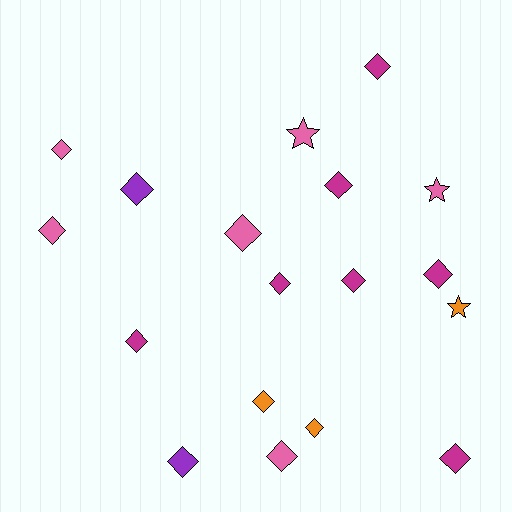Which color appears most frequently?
Magenta, with 7 objects.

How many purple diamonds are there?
There are 2 purple diamonds.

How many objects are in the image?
There are 18 objects.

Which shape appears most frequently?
Diamond, with 15 objects.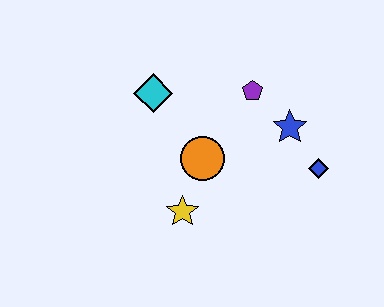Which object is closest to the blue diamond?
The blue star is closest to the blue diamond.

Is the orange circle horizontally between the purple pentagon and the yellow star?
Yes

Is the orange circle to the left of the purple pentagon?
Yes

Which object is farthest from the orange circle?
The blue diamond is farthest from the orange circle.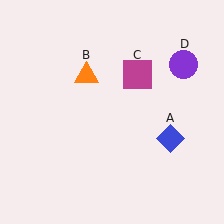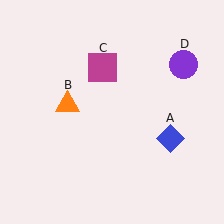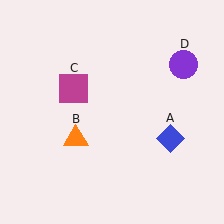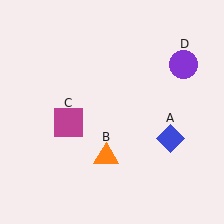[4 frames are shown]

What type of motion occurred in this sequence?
The orange triangle (object B), magenta square (object C) rotated counterclockwise around the center of the scene.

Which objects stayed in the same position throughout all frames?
Blue diamond (object A) and purple circle (object D) remained stationary.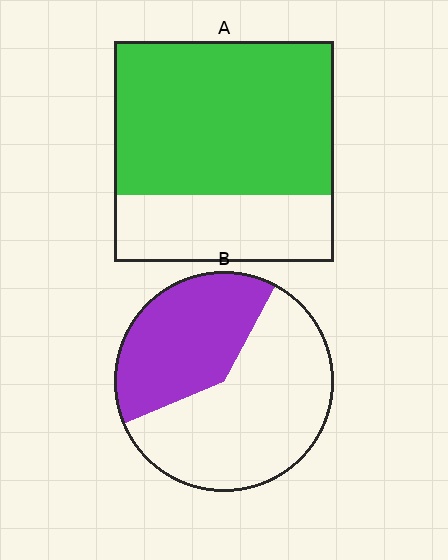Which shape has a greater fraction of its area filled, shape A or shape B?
Shape A.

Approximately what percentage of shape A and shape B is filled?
A is approximately 70% and B is approximately 40%.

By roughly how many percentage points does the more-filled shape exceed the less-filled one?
By roughly 30 percentage points (A over B).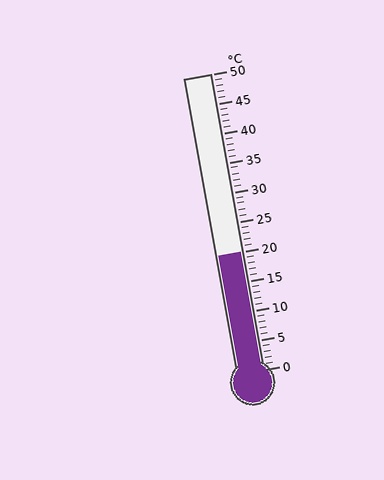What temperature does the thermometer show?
The thermometer shows approximately 20°C.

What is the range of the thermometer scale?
The thermometer scale ranges from 0°C to 50°C.